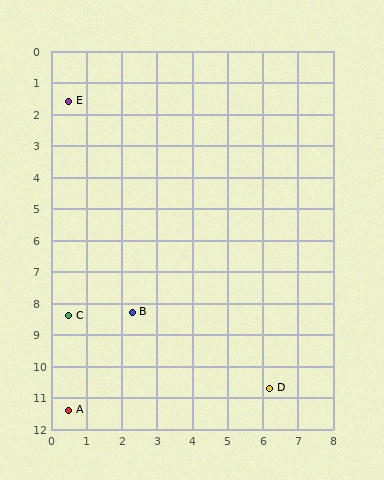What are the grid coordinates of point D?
Point D is at approximately (6.2, 10.7).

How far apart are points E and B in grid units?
Points E and B are about 6.9 grid units apart.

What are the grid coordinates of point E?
Point E is at approximately (0.5, 1.6).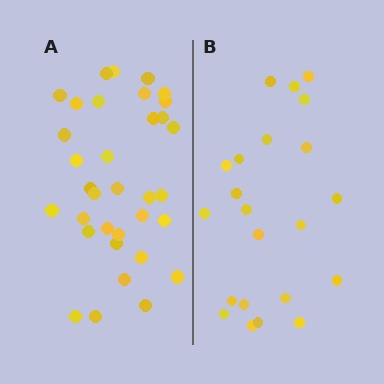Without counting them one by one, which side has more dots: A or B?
Region A (the left region) has more dots.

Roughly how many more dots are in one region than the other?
Region A has roughly 12 or so more dots than region B.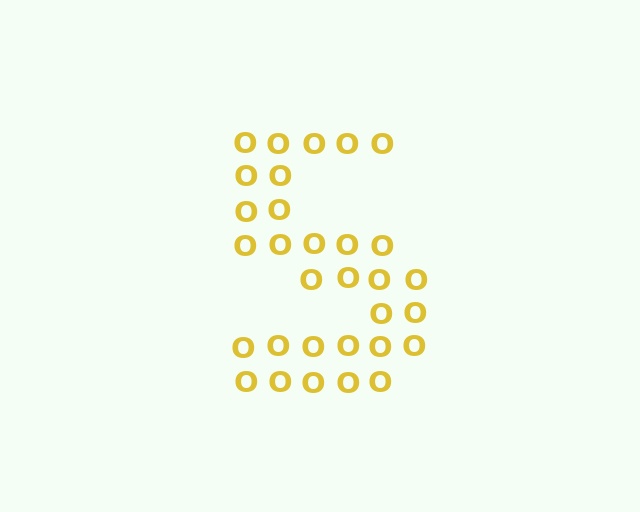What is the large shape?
The large shape is the letter S.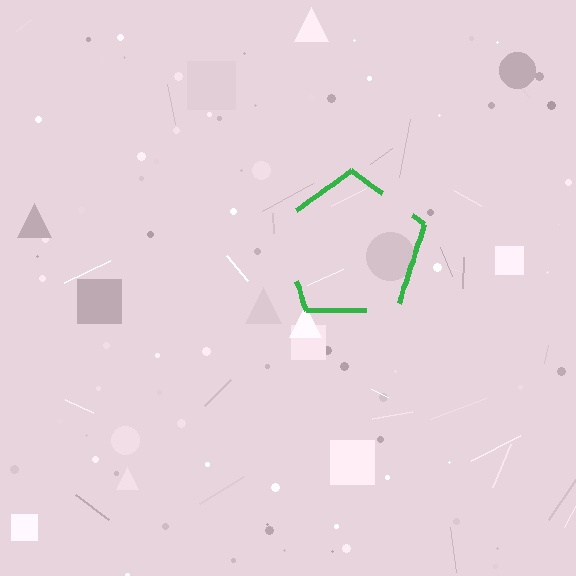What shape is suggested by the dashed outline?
The dashed outline suggests a pentagon.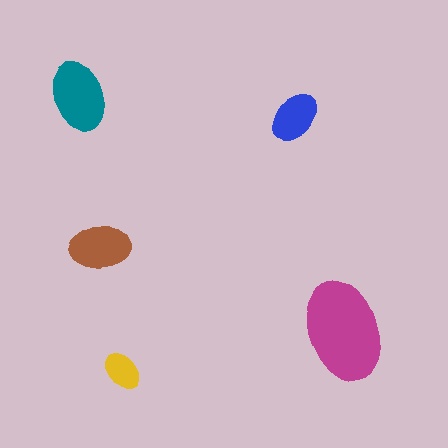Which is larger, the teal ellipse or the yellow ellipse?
The teal one.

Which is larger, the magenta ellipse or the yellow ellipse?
The magenta one.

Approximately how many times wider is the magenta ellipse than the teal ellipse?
About 1.5 times wider.